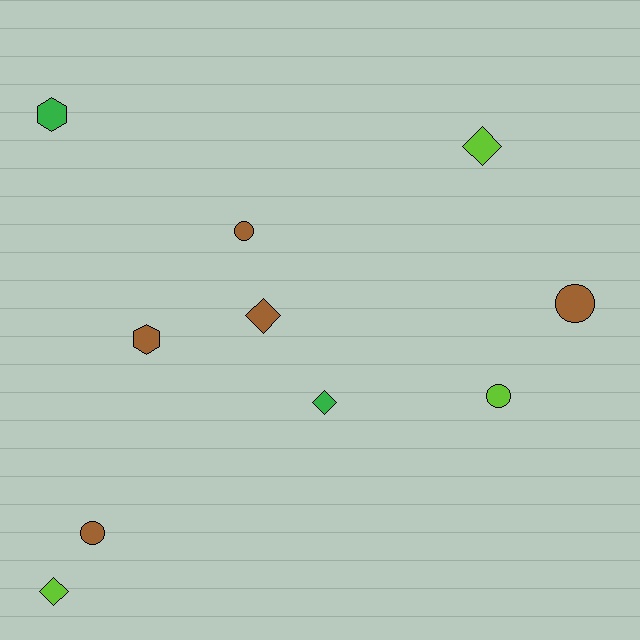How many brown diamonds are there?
There is 1 brown diamond.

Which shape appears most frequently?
Diamond, with 4 objects.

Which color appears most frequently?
Brown, with 5 objects.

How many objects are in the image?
There are 10 objects.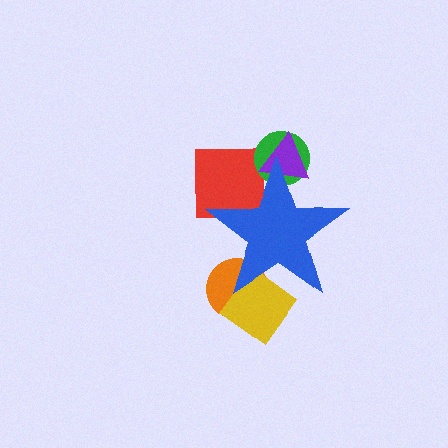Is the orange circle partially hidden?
Yes, the orange circle is partially hidden behind the blue star.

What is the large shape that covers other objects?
A blue star.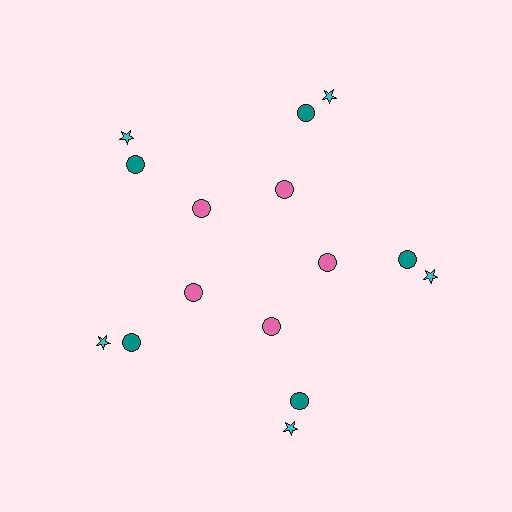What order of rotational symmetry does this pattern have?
This pattern has 5-fold rotational symmetry.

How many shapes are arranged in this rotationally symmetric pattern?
There are 15 shapes, arranged in 5 groups of 3.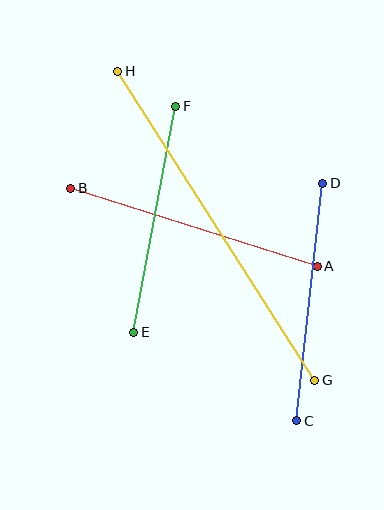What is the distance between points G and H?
The distance is approximately 367 pixels.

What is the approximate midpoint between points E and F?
The midpoint is at approximately (155, 219) pixels.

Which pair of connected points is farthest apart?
Points G and H are farthest apart.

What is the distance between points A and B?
The distance is approximately 259 pixels.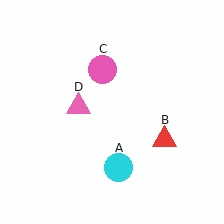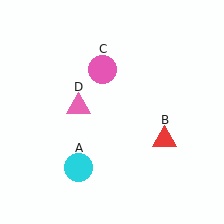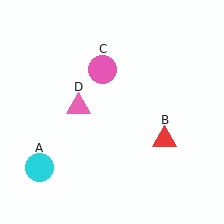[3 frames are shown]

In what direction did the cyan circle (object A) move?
The cyan circle (object A) moved left.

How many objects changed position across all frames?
1 object changed position: cyan circle (object A).